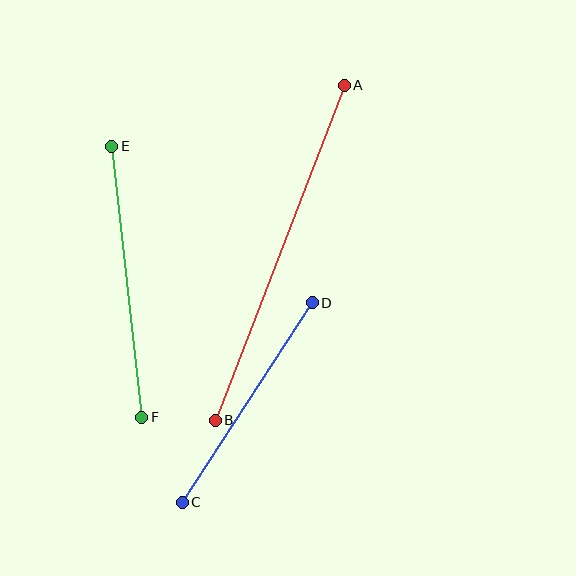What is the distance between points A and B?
The distance is approximately 359 pixels.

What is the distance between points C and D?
The distance is approximately 238 pixels.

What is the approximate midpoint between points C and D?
The midpoint is at approximately (247, 403) pixels.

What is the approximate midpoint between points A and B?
The midpoint is at approximately (280, 253) pixels.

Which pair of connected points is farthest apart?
Points A and B are farthest apart.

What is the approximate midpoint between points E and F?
The midpoint is at approximately (127, 282) pixels.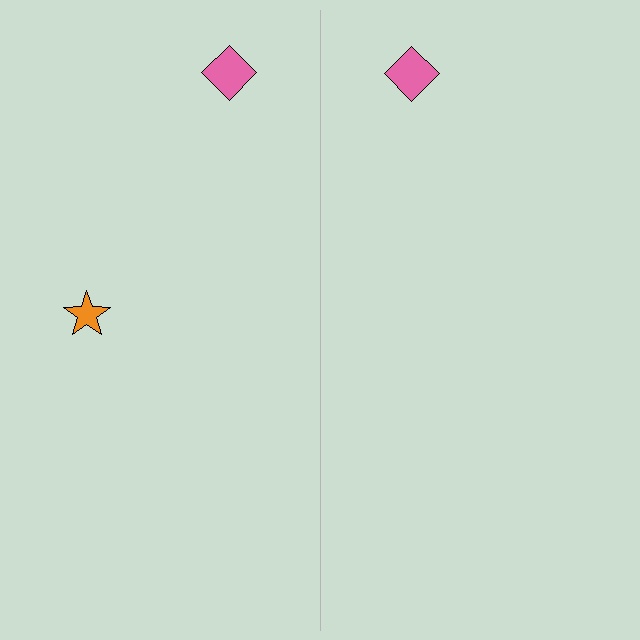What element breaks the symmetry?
A orange star is missing from the right side.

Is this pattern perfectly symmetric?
No, the pattern is not perfectly symmetric. A orange star is missing from the right side.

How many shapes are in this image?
There are 3 shapes in this image.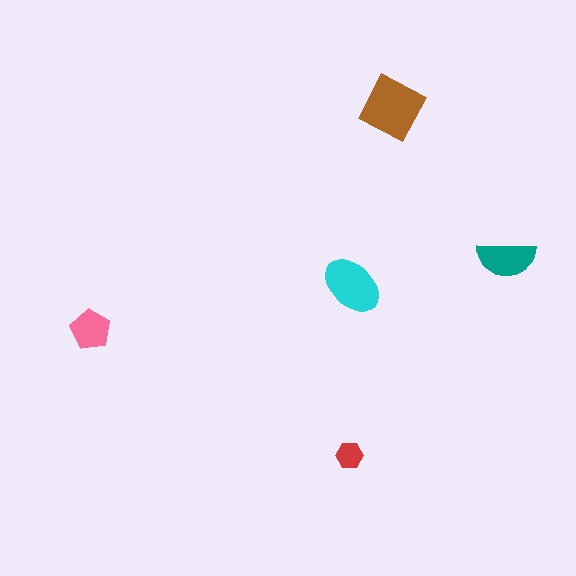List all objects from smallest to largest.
The red hexagon, the pink pentagon, the teal semicircle, the cyan ellipse, the brown square.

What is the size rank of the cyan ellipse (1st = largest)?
2nd.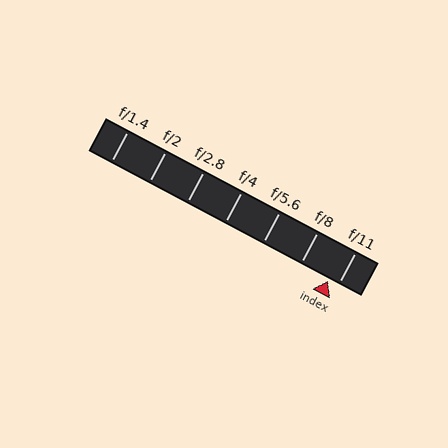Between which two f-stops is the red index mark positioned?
The index mark is between f/8 and f/11.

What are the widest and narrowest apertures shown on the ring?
The widest aperture shown is f/1.4 and the narrowest is f/11.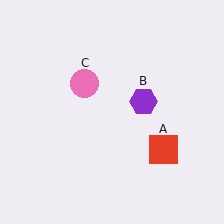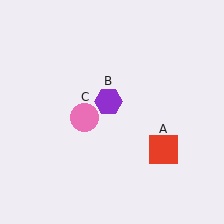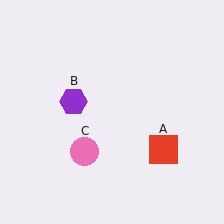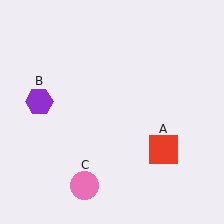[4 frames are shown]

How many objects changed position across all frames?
2 objects changed position: purple hexagon (object B), pink circle (object C).